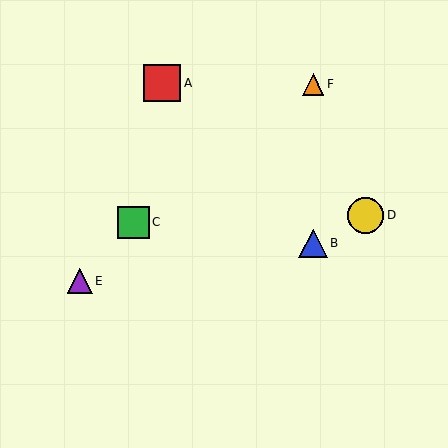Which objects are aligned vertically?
Objects B, F are aligned vertically.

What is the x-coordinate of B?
Object B is at x≈313.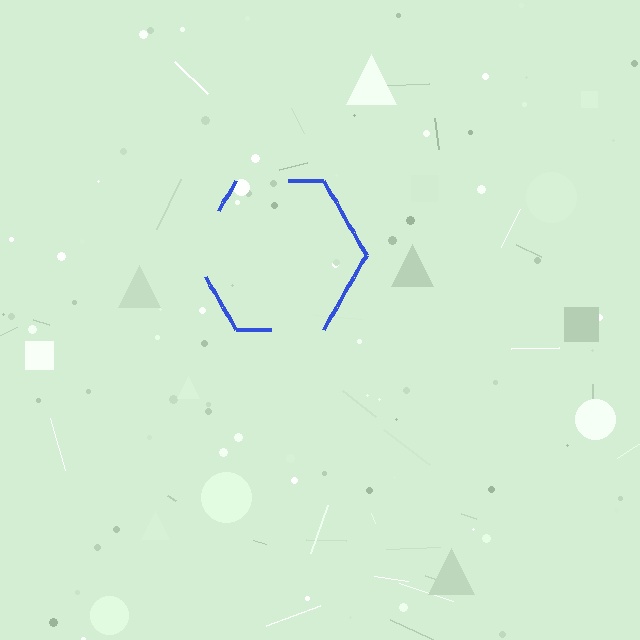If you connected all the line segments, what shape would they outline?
They would outline a hexagon.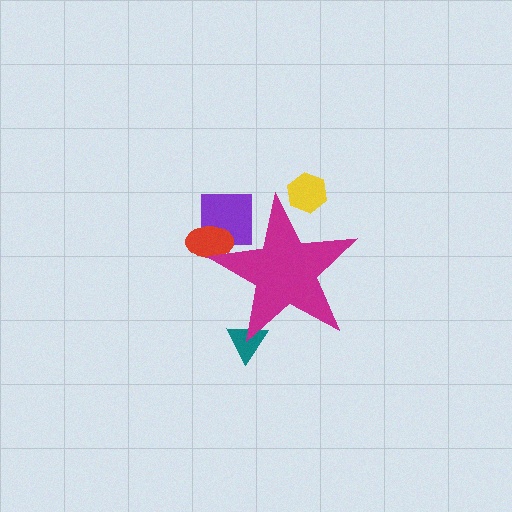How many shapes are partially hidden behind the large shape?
4 shapes are partially hidden.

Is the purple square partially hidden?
Yes, the purple square is partially hidden behind the magenta star.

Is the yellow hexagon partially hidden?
Yes, the yellow hexagon is partially hidden behind the magenta star.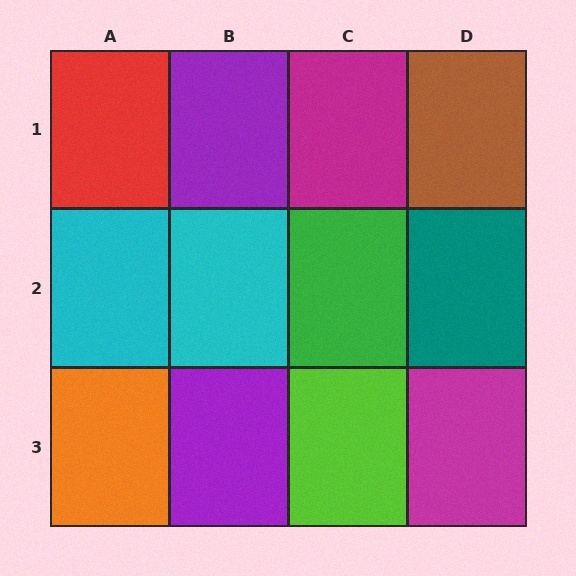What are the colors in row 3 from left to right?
Orange, purple, lime, magenta.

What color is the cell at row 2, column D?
Teal.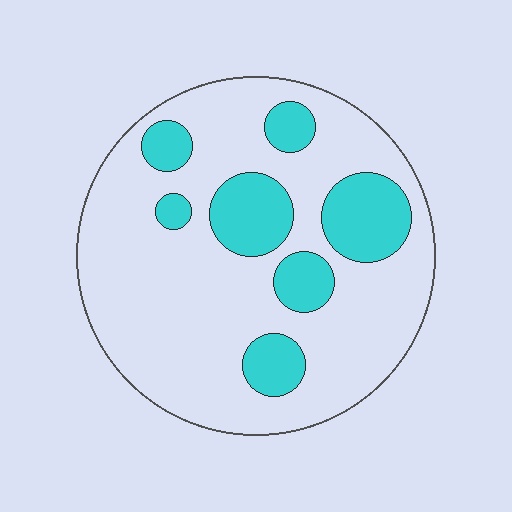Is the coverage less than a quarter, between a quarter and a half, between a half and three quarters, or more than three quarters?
Less than a quarter.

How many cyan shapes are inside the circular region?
7.